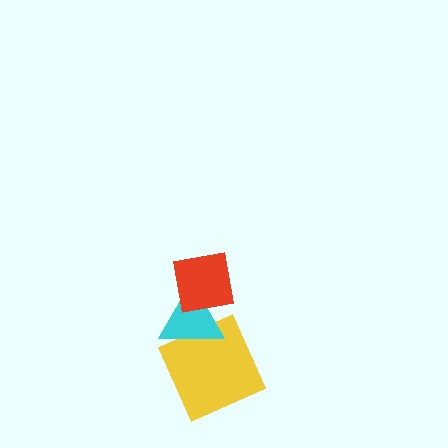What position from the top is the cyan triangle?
The cyan triangle is 2nd from the top.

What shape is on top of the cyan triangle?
The red square is on top of the cyan triangle.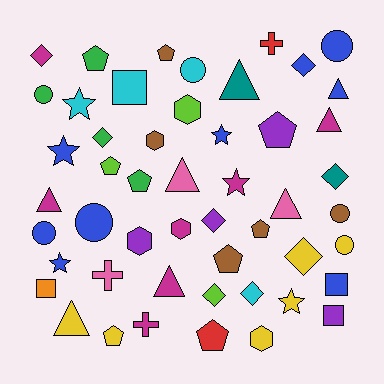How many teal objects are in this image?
There are 2 teal objects.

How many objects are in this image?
There are 50 objects.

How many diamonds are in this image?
There are 8 diamonds.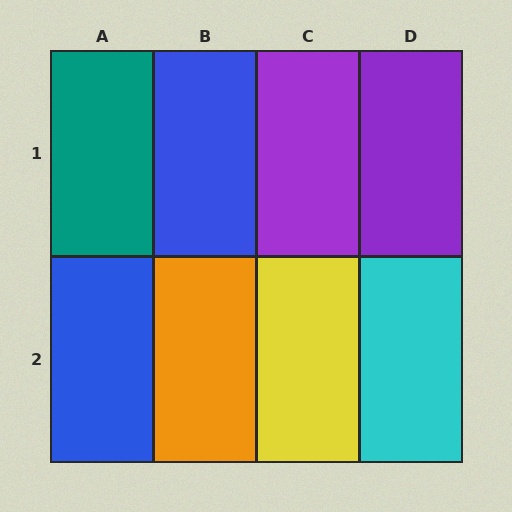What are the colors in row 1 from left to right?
Teal, blue, purple, purple.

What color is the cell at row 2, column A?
Blue.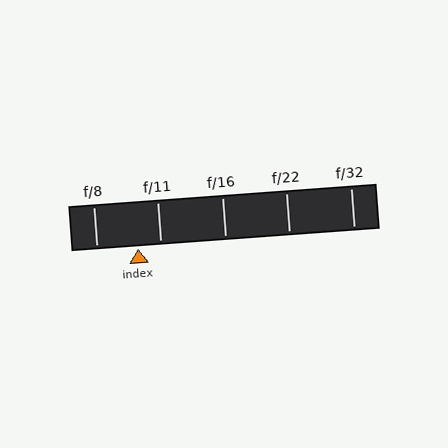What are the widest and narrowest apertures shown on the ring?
The widest aperture shown is f/8 and the narrowest is f/32.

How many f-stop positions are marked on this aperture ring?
There are 5 f-stop positions marked.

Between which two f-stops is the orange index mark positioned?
The index mark is between f/8 and f/11.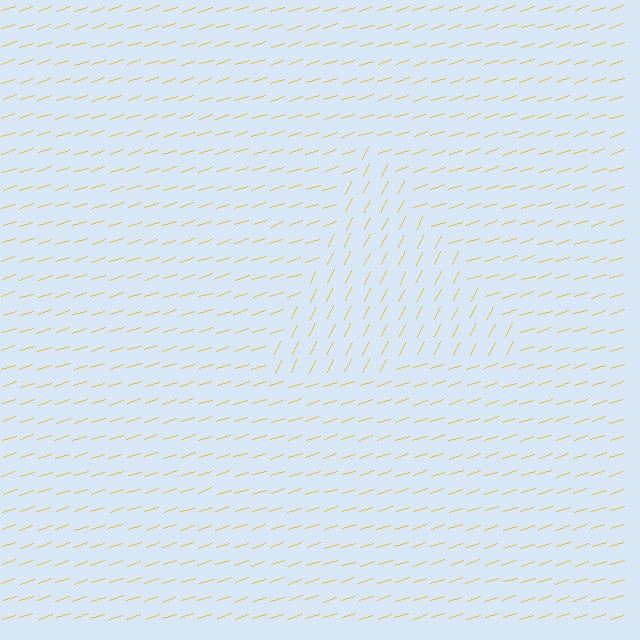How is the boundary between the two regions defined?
The boundary is defined purely by a change in line orientation (approximately 45 degrees difference). All lines are the same color and thickness.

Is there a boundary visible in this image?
Yes, there is a texture boundary formed by a change in line orientation.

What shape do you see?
I see a triangle.